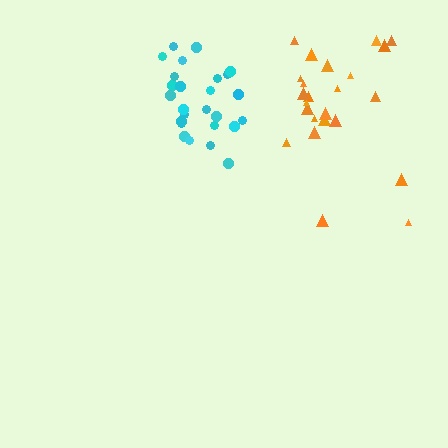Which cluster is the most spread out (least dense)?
Orange.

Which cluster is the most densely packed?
Cyan.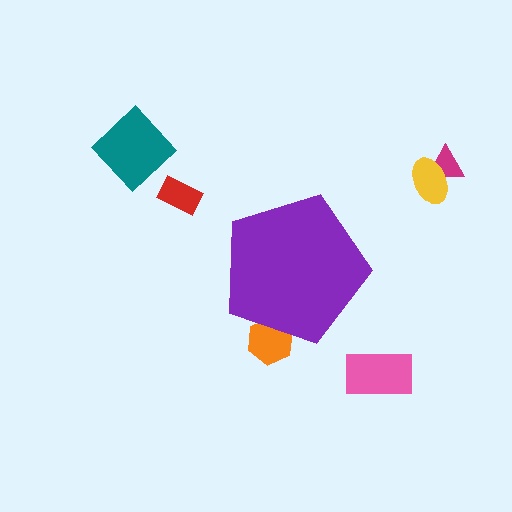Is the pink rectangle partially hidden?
No, the pink rectangle is fully visible.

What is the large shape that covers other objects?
A purple pentagon.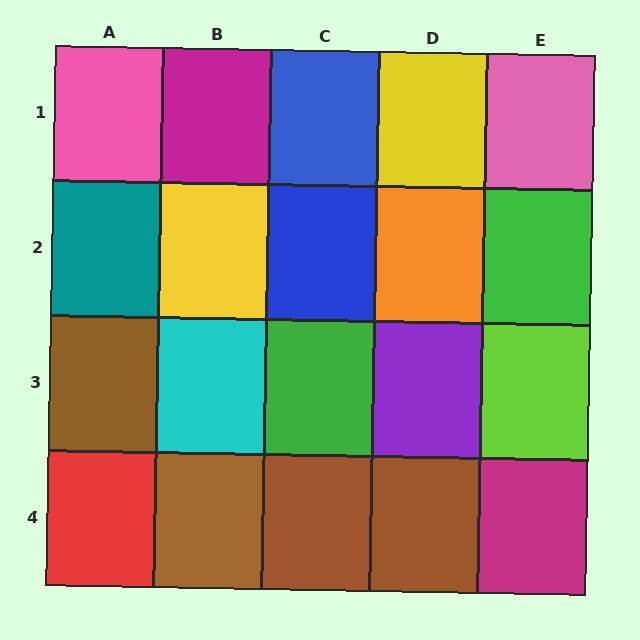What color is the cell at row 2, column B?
Yellow.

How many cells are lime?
1 cell is lime.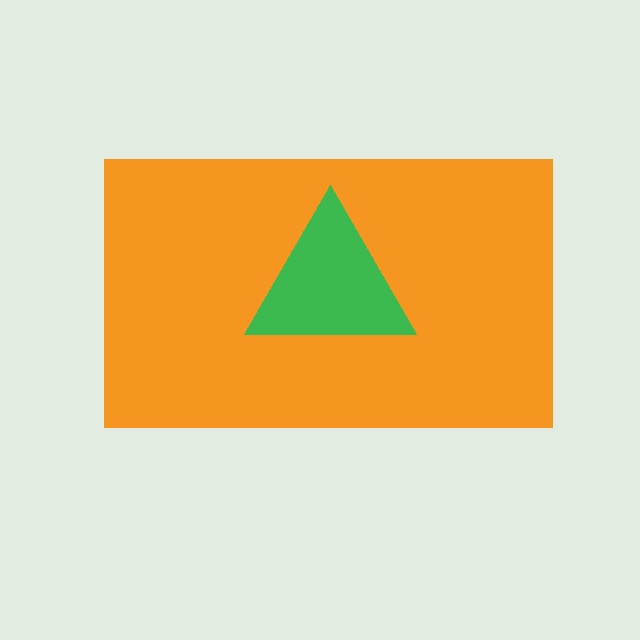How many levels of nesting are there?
2.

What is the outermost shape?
The orange rectangle.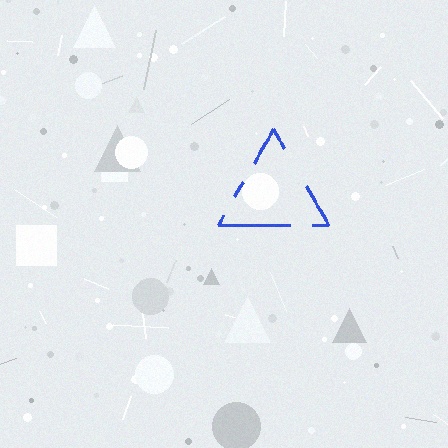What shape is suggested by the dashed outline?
The dashed outline suggests a triangle.